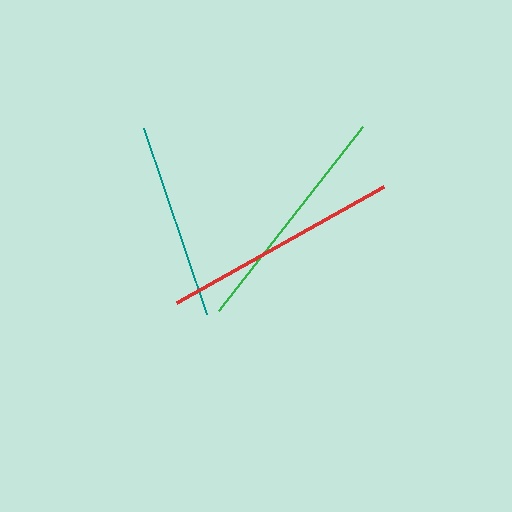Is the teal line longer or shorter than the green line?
The green line is longer than the teal line.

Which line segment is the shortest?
The teal line is the shortest at approximately 196 pixels.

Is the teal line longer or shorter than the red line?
The red line is longer than the teal line.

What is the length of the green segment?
The green segment is approximately 234 pixels long.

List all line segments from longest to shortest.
From longest to shortest: red, green, teal.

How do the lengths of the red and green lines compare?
The red and green lines are approximately the same length.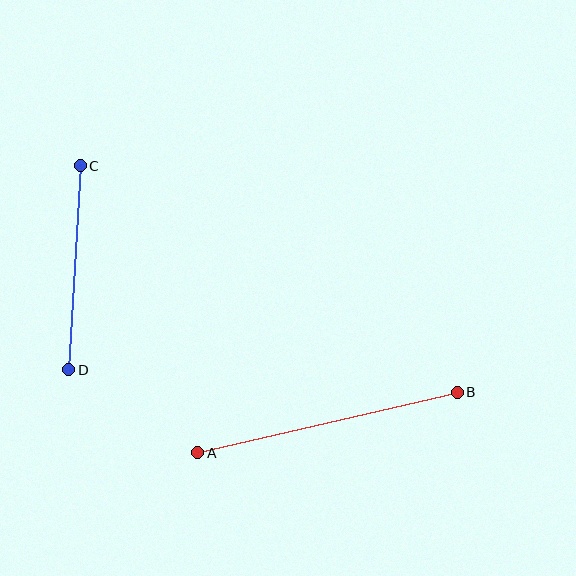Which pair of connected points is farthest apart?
Points A and B are farthest apart.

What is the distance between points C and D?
The distance is approximately 204 pixels.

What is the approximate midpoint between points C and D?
The midpoint is at approximately (75, 268) pixels.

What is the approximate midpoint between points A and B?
The midpoint is at approximately (327, 422) pixels.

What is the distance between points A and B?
The distance is approximately 267 pixels.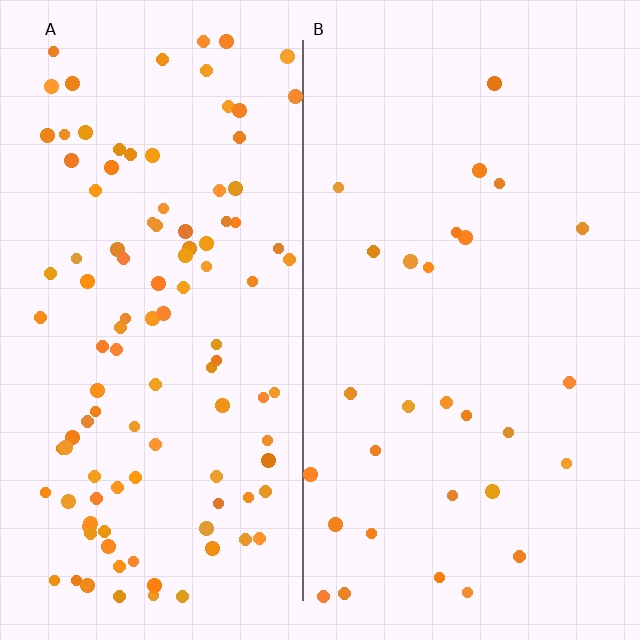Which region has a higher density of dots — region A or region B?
A (the left).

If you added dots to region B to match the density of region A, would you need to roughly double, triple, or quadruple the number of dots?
Approximately quadruple.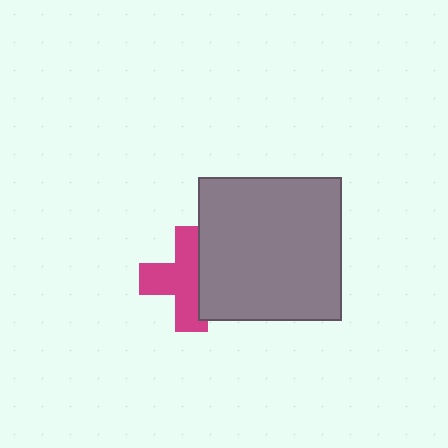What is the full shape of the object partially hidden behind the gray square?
The partially hidden object is a magenta cross.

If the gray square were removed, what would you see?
You would see the complete magenta cross.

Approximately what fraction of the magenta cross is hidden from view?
Roughly 37% of the magenta cross is hidden behind the gray square.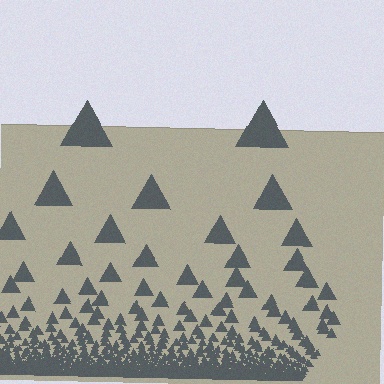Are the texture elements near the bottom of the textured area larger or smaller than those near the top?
Smaller. The gradient is inverted — elements near the bottom are smaller and denser.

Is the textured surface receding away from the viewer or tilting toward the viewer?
The surface appears to tilt toward the viewer. Texture elements get larger and sparser toward the top.